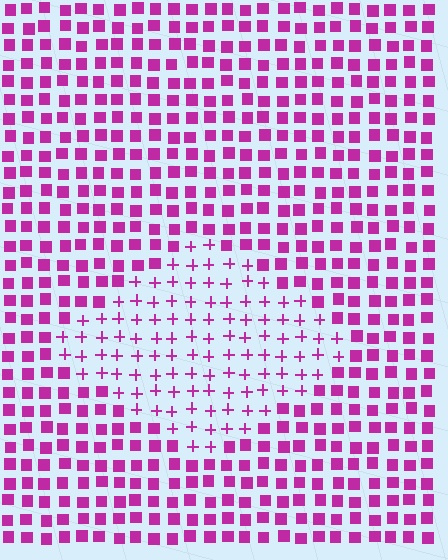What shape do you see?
I see a diamond.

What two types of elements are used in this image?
The image uses plus signs inside the diamond region and squares outside it.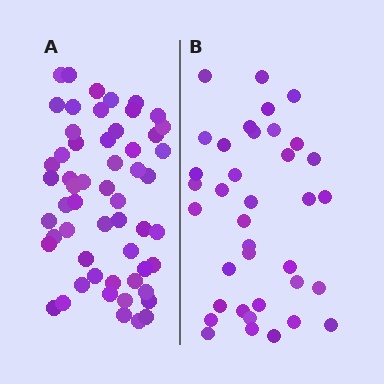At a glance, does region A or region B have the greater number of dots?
Region A (the left region) has more dots.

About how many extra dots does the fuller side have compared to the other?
Region A has approximately 20 more dots than region B.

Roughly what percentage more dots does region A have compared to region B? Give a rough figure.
About 50% more.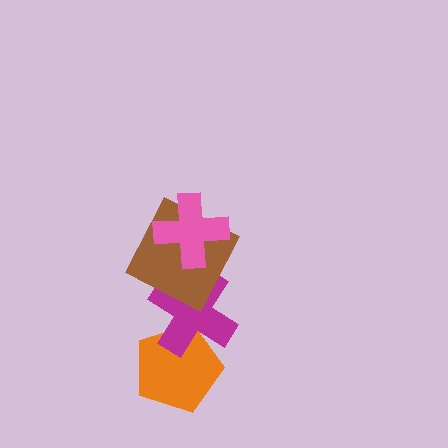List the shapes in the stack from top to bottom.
From top to bottom: the pink cross, the brown square, the magenta cross, the orange pentagon.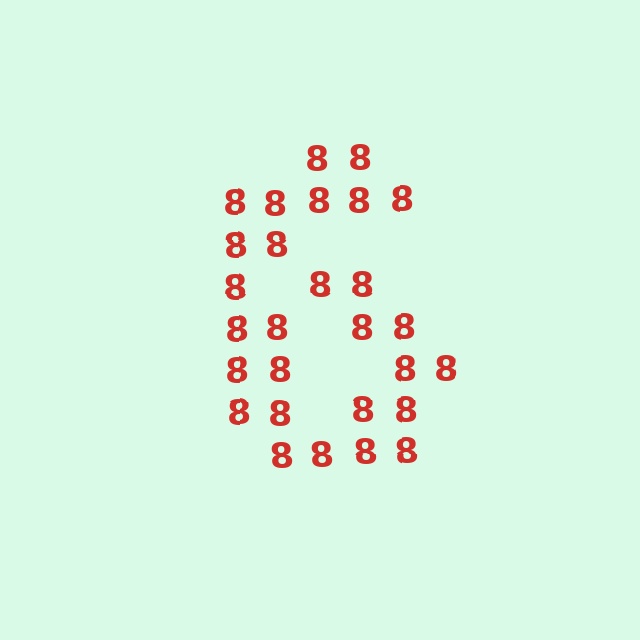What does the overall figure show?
The overall figure shows the digit 6.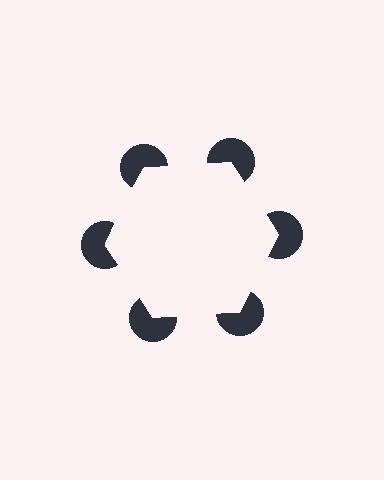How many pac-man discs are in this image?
There are 6 — one at each vertex of the illusory hexagon.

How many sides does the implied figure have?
6 sides.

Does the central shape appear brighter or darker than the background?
It typically appears slightly brighter than the background, even though no actual brightness change is drawn.